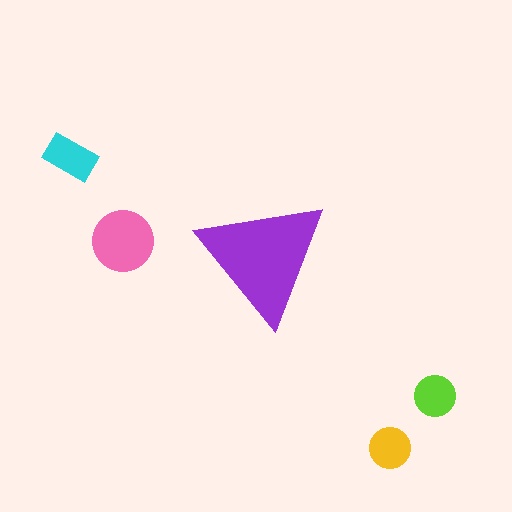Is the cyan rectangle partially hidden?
No, the cyan rectangle is fully visible.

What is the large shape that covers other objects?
A purple triangle.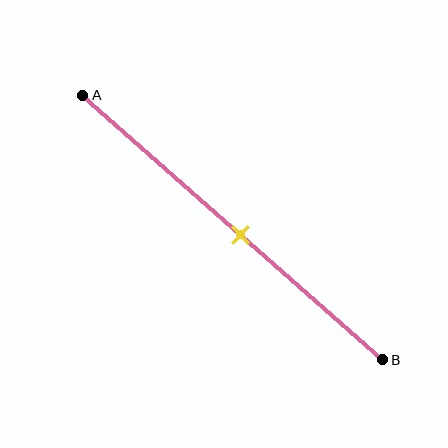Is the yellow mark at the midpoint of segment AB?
Yes, the mark is approximately at the midpoint.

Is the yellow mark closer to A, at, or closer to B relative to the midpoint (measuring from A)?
The yellow mark is approximately at the midpoint of segment AB.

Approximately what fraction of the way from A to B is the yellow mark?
The yellow mark is approximately 55% of the way from A to B.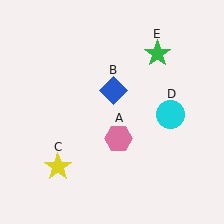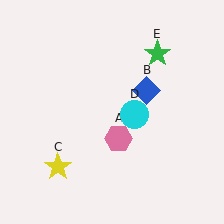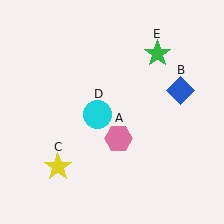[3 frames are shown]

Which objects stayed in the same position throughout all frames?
Pink hexagon (object A) and yellow star (object C) and green star (object E) remained stationary.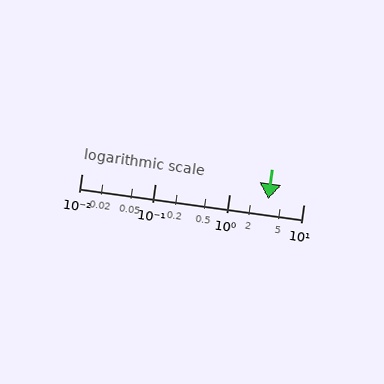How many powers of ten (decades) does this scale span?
The scale spans 3 decades, from 0.01 to 10.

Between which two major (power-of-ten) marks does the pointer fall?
The pointer is between 1 and 10.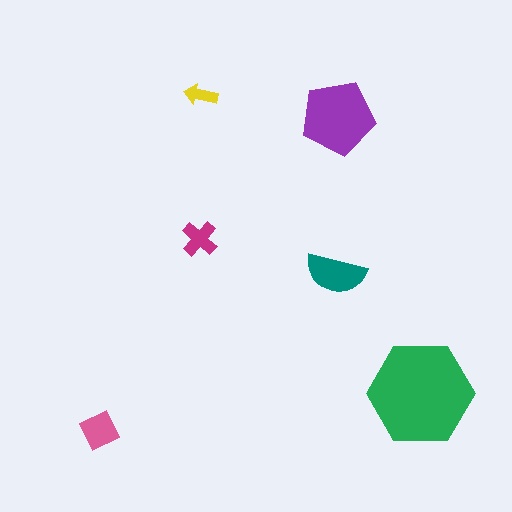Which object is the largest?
The green hexagon.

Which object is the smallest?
The yellow arrow.